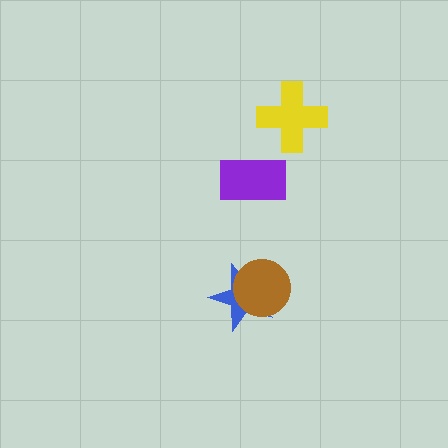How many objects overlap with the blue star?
1 object overlaps with the blue star.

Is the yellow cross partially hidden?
No, no other shape covers it.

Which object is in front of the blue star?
The brown circle is in front of the blue star.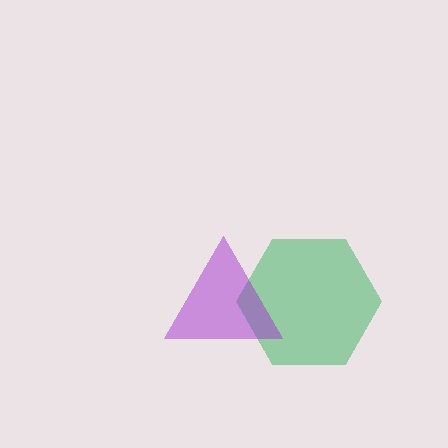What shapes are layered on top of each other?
The layered shapes are: a green hexagon, a purple triangle.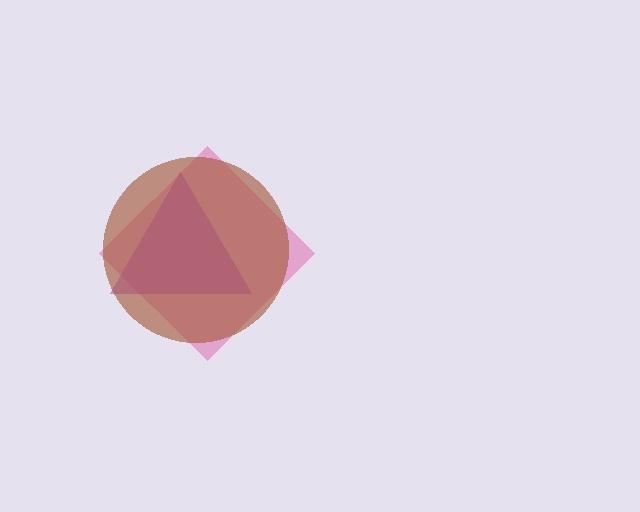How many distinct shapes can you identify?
There are 3 distinct shapes: a pink diamond, a purple triangle, a brown circle.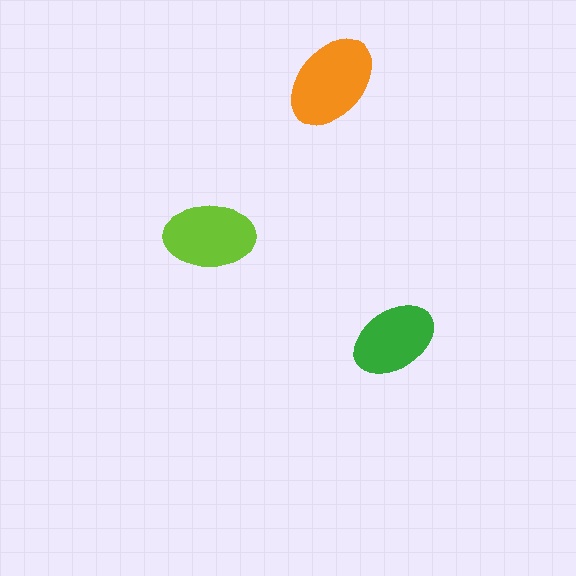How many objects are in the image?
There are 3 objects in the image.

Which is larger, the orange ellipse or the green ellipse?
The orange one.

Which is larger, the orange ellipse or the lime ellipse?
The orange one.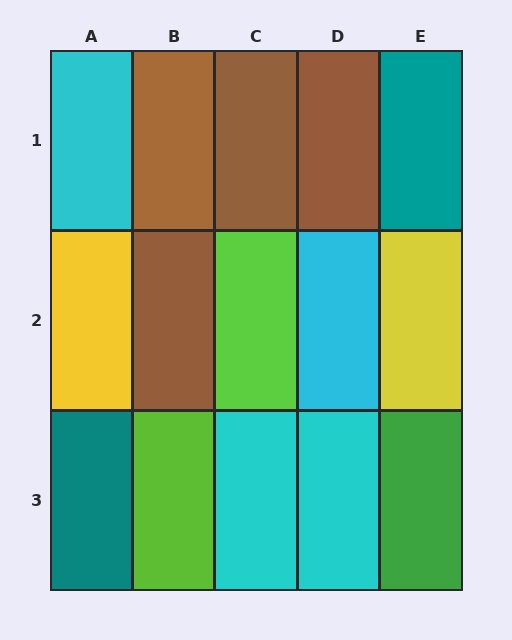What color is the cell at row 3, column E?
Green.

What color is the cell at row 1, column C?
Brown.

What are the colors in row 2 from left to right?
Yellow, brown, lime, cyan, yellow.